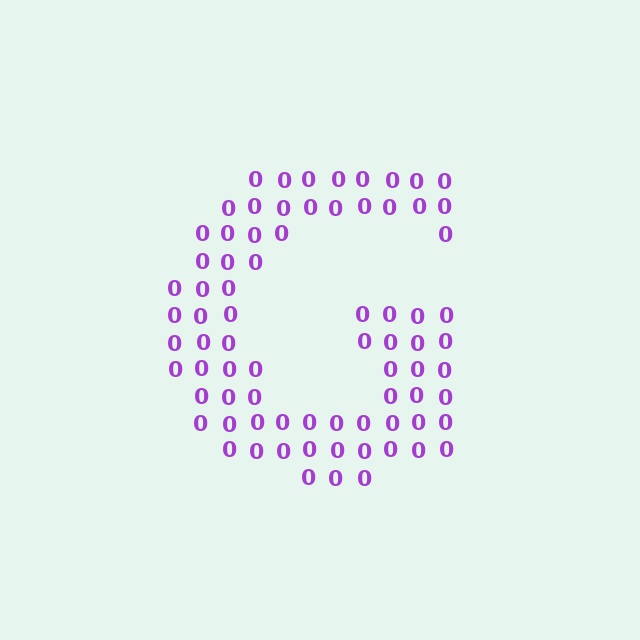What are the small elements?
The small elements are digit 0's.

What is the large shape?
The large shape is the letter G.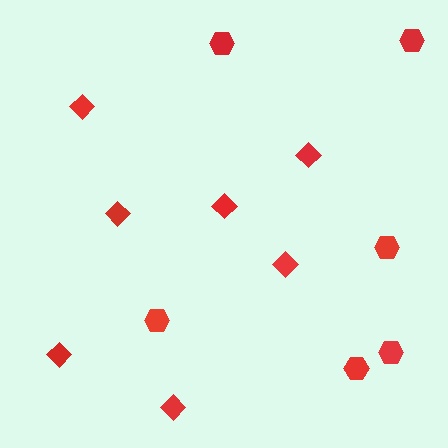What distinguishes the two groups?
There are 2 groups: one group of diamonds (7) and one group of hexagons (6).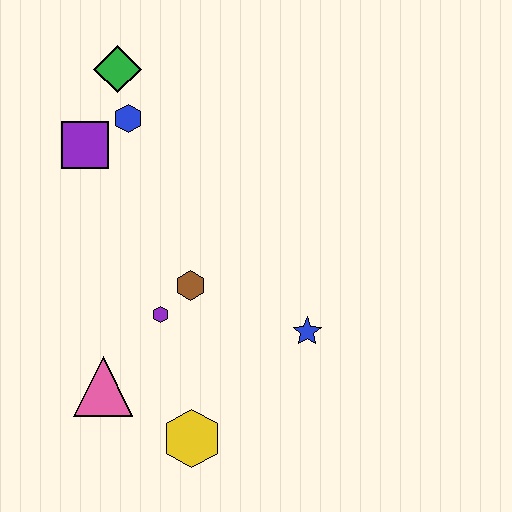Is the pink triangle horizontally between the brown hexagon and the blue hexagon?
No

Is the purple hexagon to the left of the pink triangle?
No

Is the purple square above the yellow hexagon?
Yes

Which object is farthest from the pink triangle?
The green diamond is farthest from the pink triangle.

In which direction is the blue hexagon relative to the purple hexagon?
The blue hexagon is above the purple hexagon.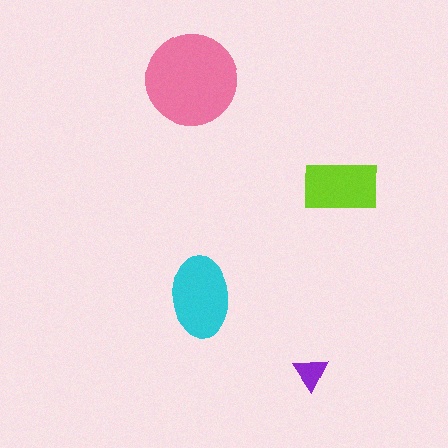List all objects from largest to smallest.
The pink circle, the cyan ellipse, the lime rectangle, the purple triangle.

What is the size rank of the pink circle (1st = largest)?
1st.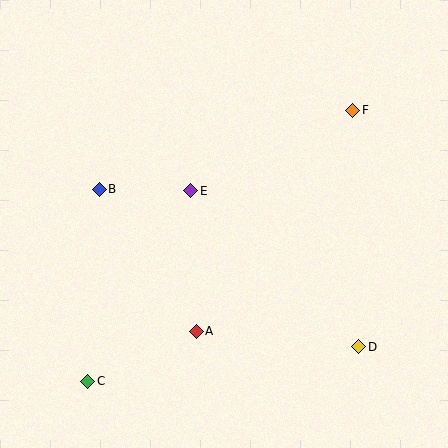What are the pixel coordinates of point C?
Point C is at (88, 381).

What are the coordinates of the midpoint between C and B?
The midpoint between C and B is at (93, 285).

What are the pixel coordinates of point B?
Point B is at (99, 189).